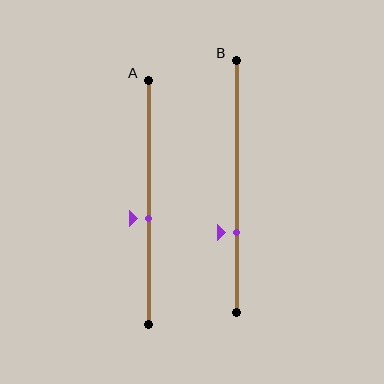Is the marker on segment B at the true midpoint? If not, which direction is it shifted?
No, the marker on segment B is shifted downward by about 18% of the segment length.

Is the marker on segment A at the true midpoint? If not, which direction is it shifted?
No, the marker on segment A is shifted downward by about 7% of the segment length.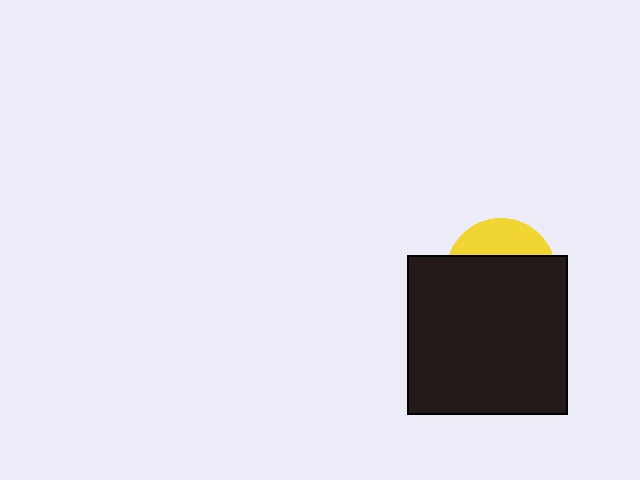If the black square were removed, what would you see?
You would see the complete yellow circle.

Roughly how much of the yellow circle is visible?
A small part of it is visible (roughly 30%).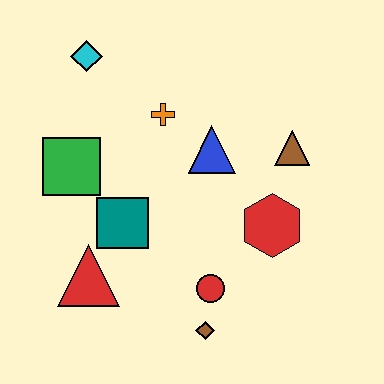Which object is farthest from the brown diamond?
The cyan diamond is farthest from the brown diamond.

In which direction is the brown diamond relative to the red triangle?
The brown diamond is to the right of the red triangle.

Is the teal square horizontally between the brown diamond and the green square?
Yes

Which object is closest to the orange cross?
The blue triangle is closest to the orange cross.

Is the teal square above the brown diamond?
Yes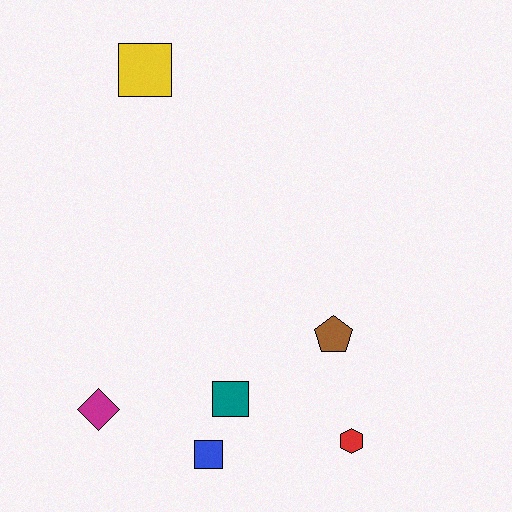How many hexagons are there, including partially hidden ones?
There is 1 hexagon.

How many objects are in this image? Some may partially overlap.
There are 6 objects.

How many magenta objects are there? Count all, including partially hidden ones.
There is 1 magenta object.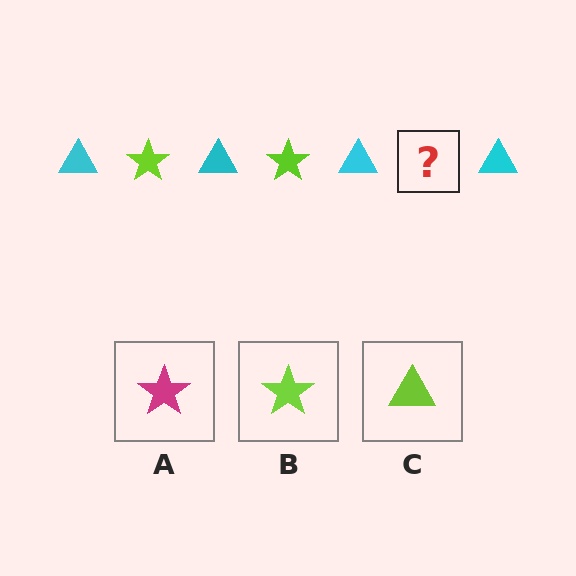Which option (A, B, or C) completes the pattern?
B.